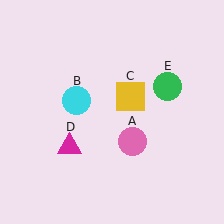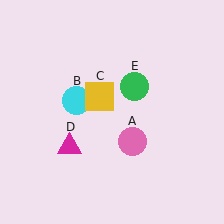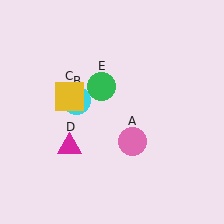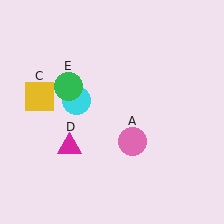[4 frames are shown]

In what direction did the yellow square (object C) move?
The yellow square (object C) moved left.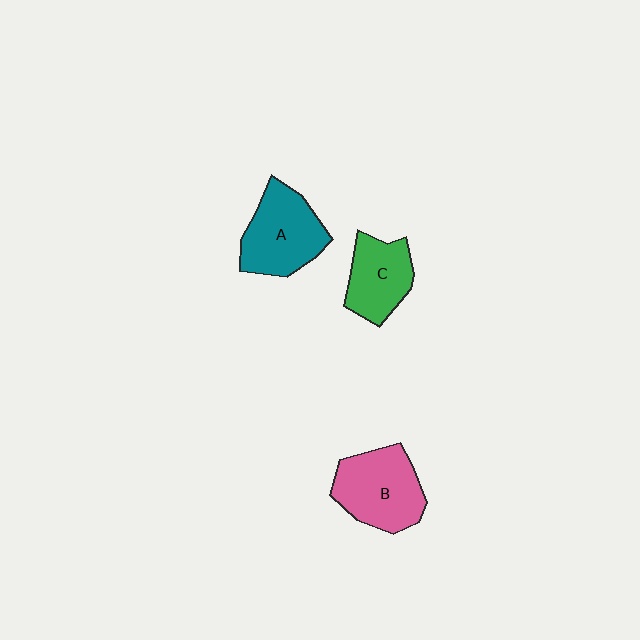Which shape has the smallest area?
Shape C (green).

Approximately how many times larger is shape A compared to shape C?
Approximately 1.3 times.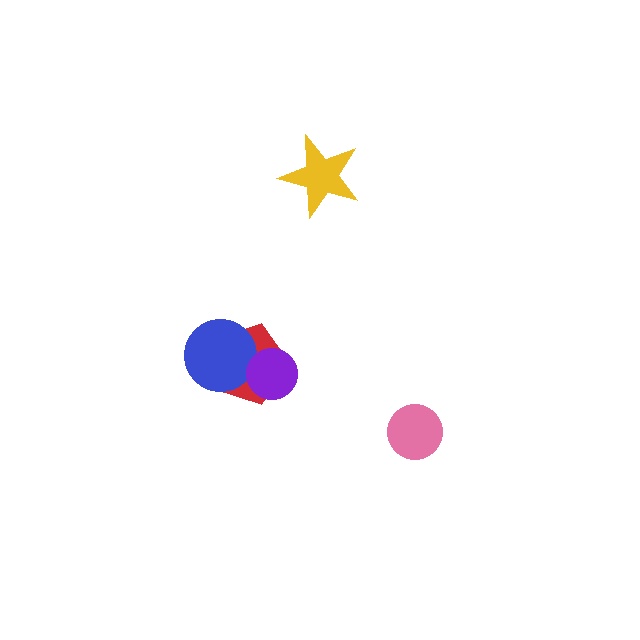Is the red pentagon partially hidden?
Yes, it is partially covered by another shape.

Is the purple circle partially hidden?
No, no other shape covers it.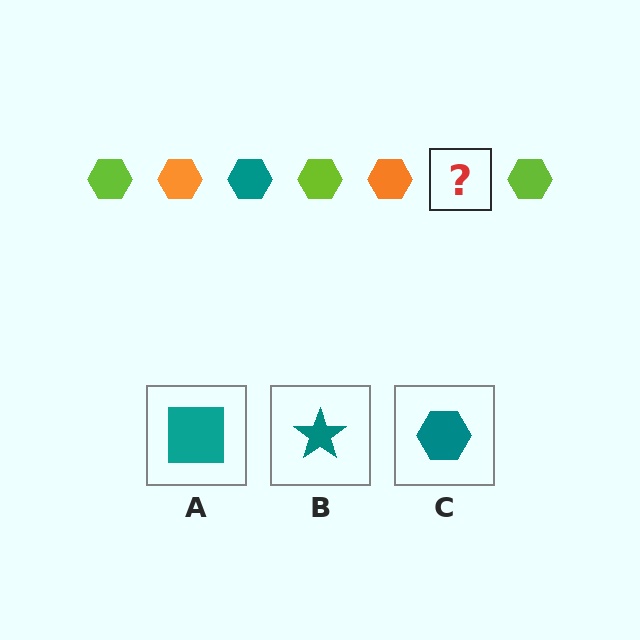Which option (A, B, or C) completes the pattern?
C.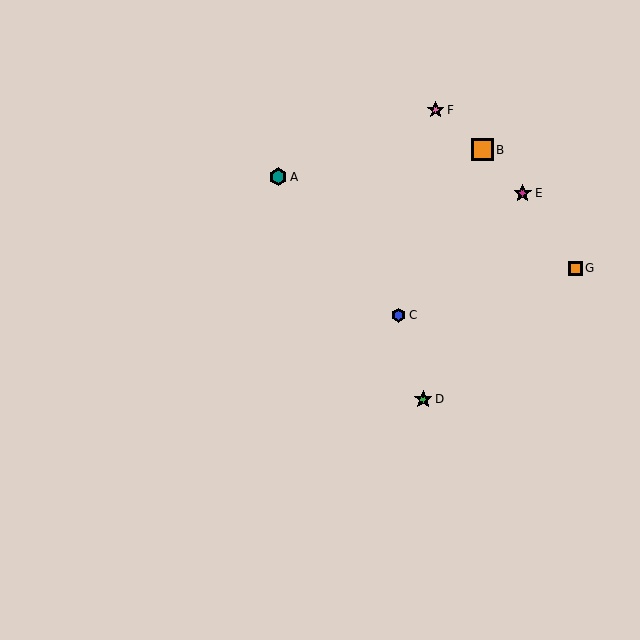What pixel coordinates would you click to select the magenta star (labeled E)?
Click at (523, 193) to select the magenta star E.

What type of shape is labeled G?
Shape G is an orange square.